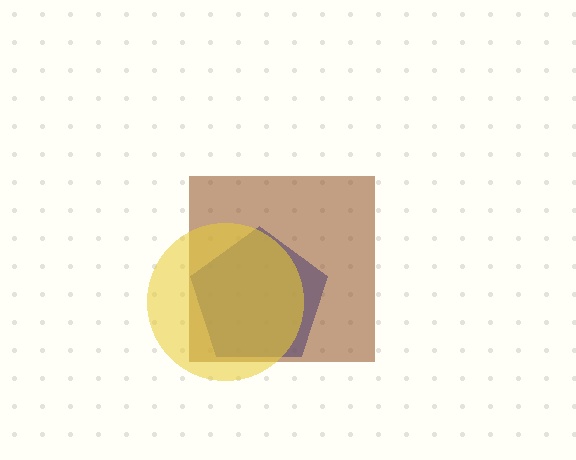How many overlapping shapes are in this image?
There are 3 overlapping shapes in the image.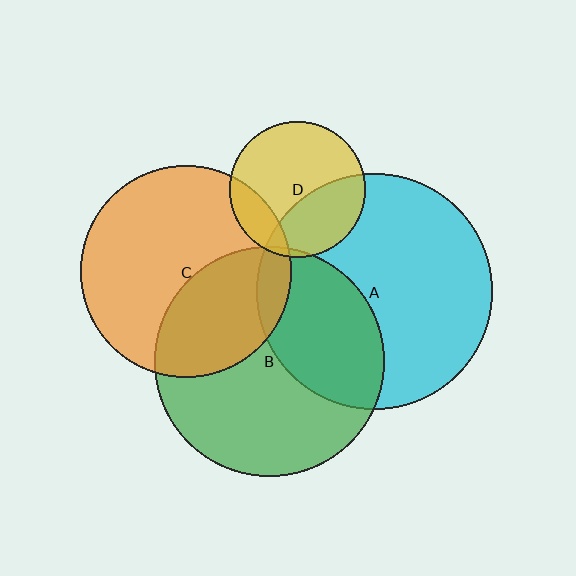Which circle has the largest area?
Circle A (cyan).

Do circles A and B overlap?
Yes.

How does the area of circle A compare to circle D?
Approximately 3.0 times.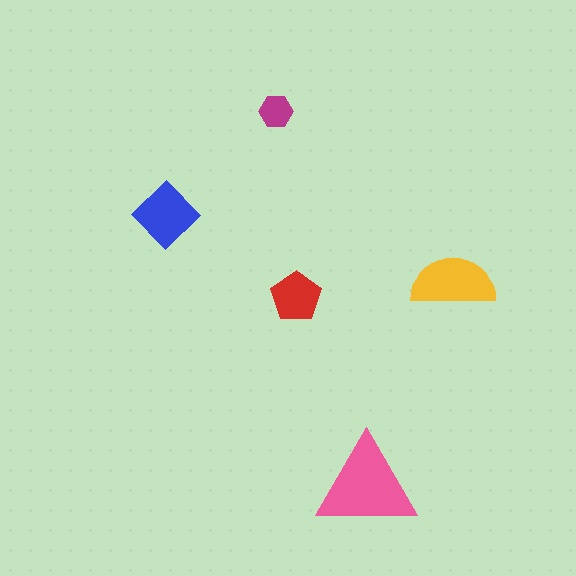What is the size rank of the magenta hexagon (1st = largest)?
5th.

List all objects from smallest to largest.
The magenta hexagon, the red pentagon, the blue diamond, the yellow semicircle, the pink triangle.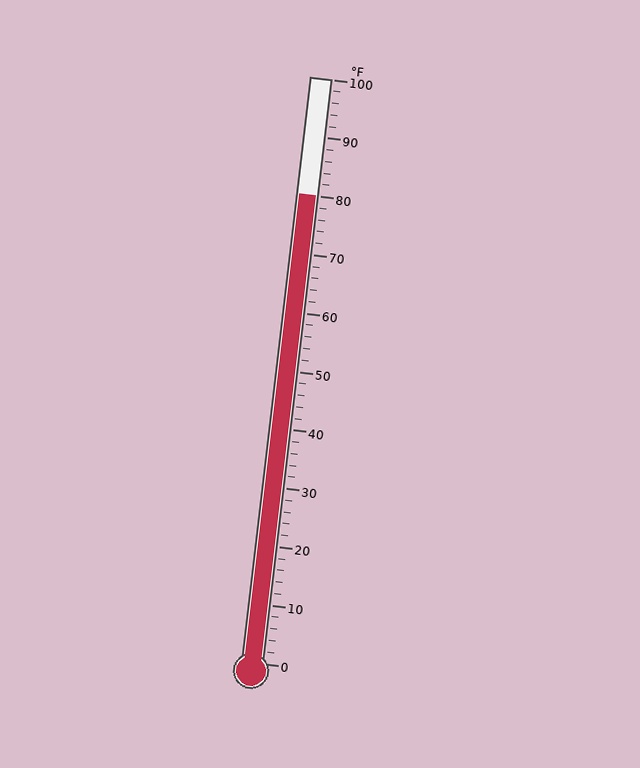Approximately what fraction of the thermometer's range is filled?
The thermometer is filled to approximately 80% of its range.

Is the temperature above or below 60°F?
The temperature is above 60°F.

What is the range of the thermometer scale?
The thermometer scale ranges from 0°F to 100°F.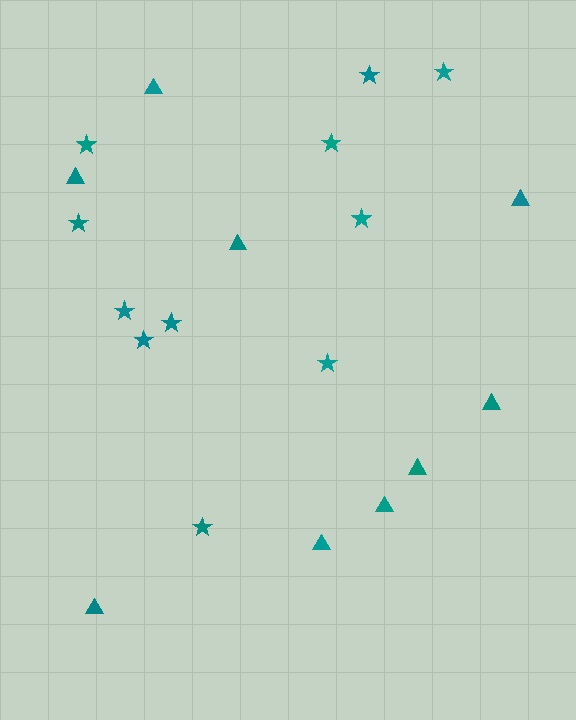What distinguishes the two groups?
There are 2 groups: one group of stars (11) and one group of triangles (9).